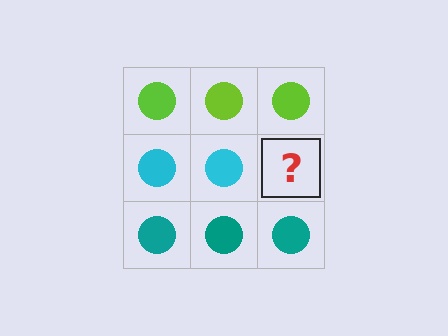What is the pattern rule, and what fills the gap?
The rule is that each row has a consistent color. The gap should be filled with a cyan circle.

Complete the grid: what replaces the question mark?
The question mark should be replaced with a cyan circle.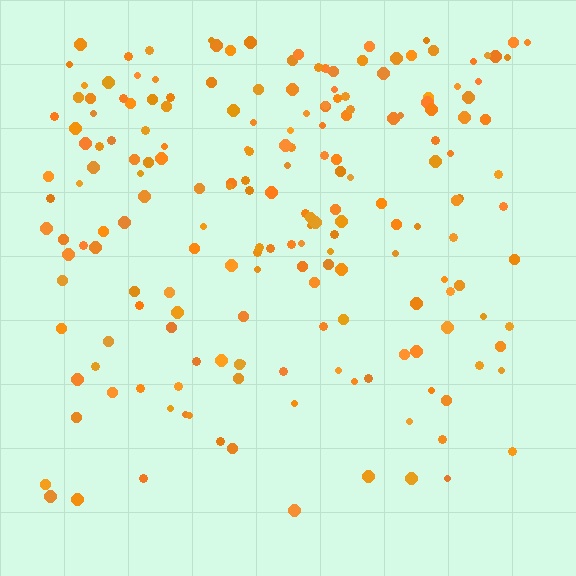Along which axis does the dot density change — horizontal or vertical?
Vertical.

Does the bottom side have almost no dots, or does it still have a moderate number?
Still a moderate number, just noticeably fewer than the top.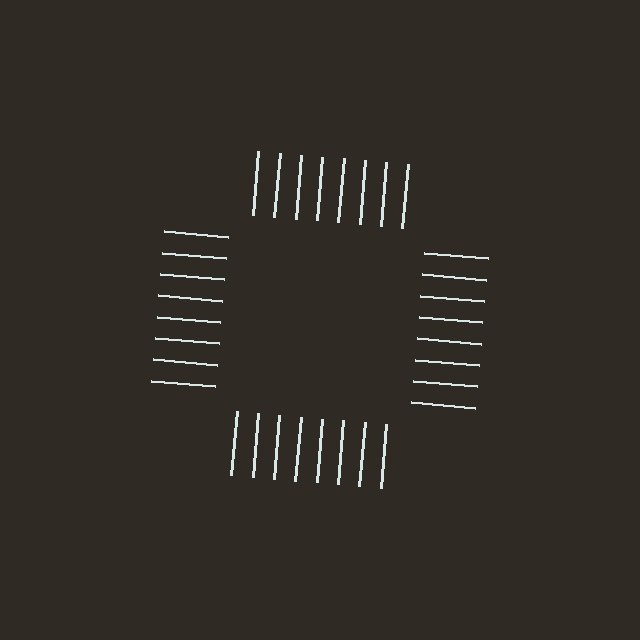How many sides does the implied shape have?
4 sides — the line-ends trace a square.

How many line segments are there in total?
32 — 8 along each of the 4 edges.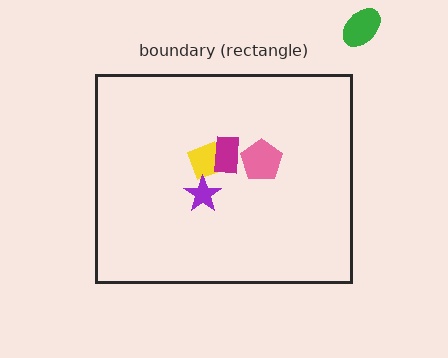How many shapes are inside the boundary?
4 inside, 1 outside.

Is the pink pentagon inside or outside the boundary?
Inside.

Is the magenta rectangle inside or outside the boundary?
Inside.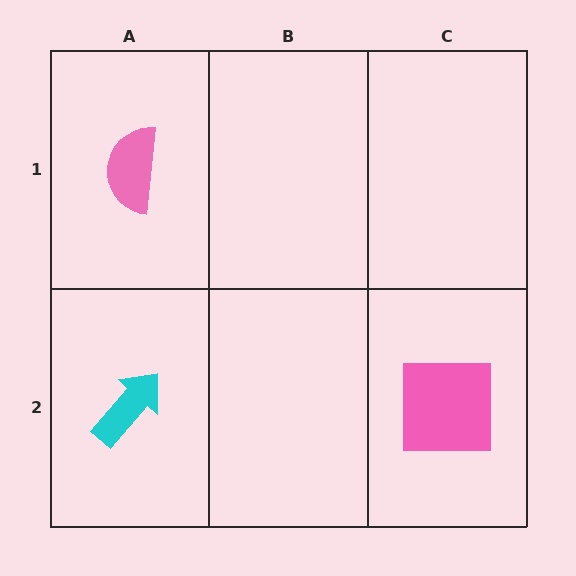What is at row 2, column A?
A cyan arrow.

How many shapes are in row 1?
1 shape.